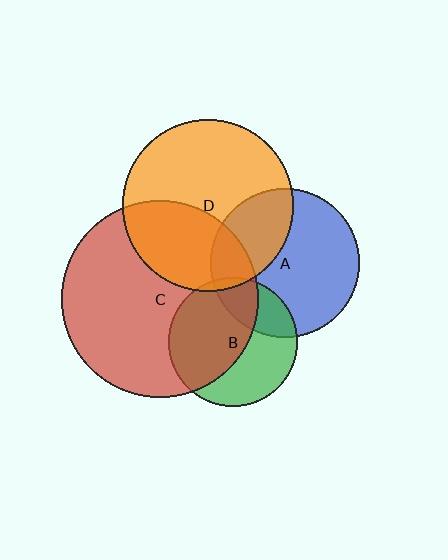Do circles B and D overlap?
Yes.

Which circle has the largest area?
Circle C (red).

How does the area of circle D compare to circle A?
Approximately 1.3 times.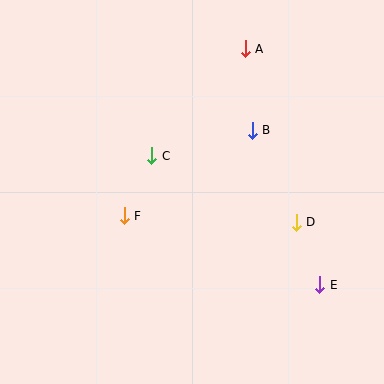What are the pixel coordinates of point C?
Point C is at (152, 156).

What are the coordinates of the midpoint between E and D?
The midpoint between E and D is at (308, 254).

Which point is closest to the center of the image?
Point C at (152, 156) is closest to the center.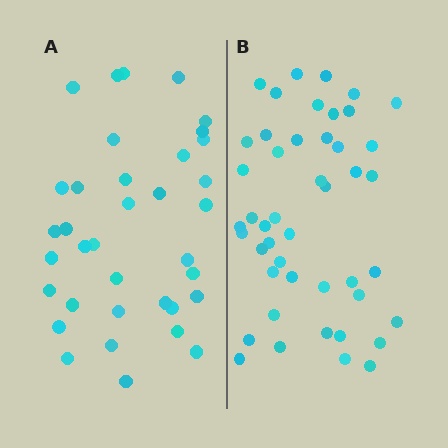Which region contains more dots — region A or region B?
Region B (the right region) has more dots.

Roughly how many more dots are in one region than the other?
Region B has roughly 10 or so more dots than region A.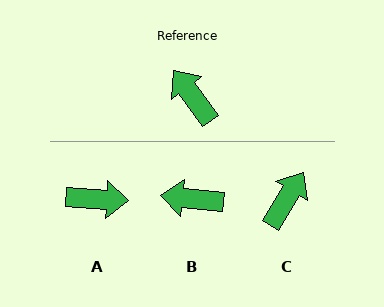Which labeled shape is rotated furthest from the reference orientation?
A, about 129 degrees away.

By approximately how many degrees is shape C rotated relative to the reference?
Approximately 68 degrees clockwise.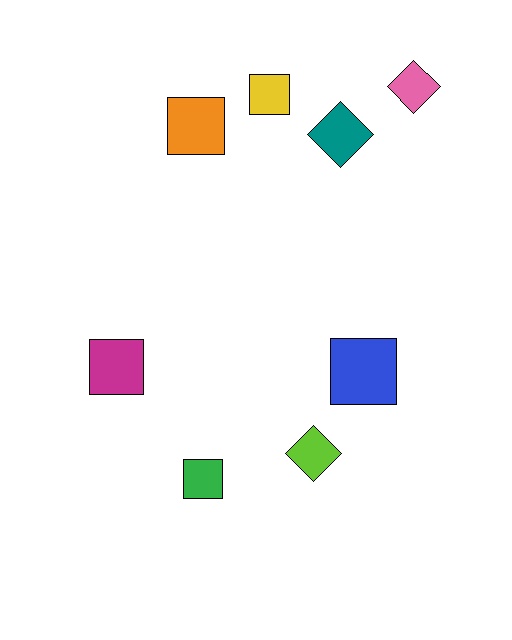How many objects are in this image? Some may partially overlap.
There are 8 objects.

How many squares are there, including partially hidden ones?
There are 5 squares.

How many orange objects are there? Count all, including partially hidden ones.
There is 1 orange object.